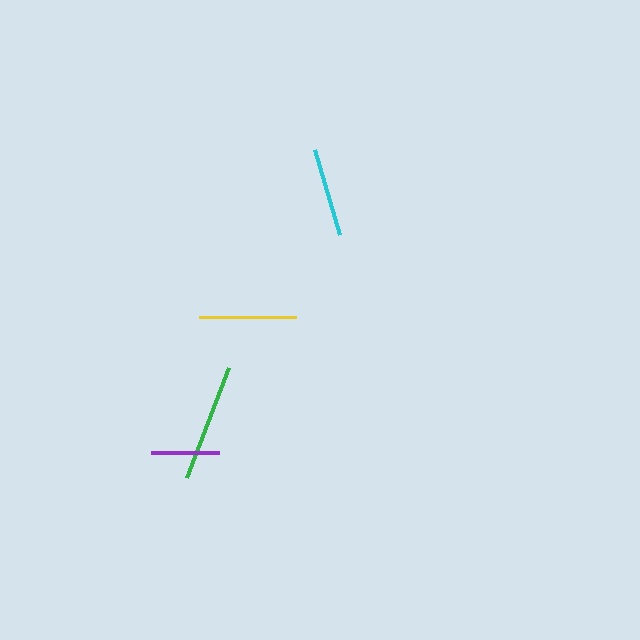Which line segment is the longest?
The green line is the longest at approximately 117 pixels.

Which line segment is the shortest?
The purple line is the shortest at approximately 68 pixels.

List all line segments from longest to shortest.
From longest to shortest: green, yellow, cyan, purple.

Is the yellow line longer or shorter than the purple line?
The yellow line is longer than the purple line.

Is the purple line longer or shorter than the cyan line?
The cyan line is longer than the purple line.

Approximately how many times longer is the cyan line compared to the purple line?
The cyan line is approximately 1.3 times the length of the purple line.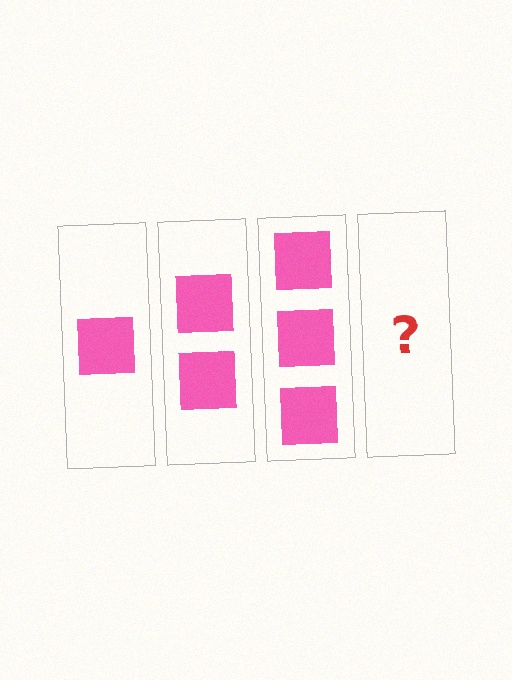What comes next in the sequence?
The next element should be 4 squares.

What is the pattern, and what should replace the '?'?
The pattern is that each step adds one more square. The '?' should be 4 squares.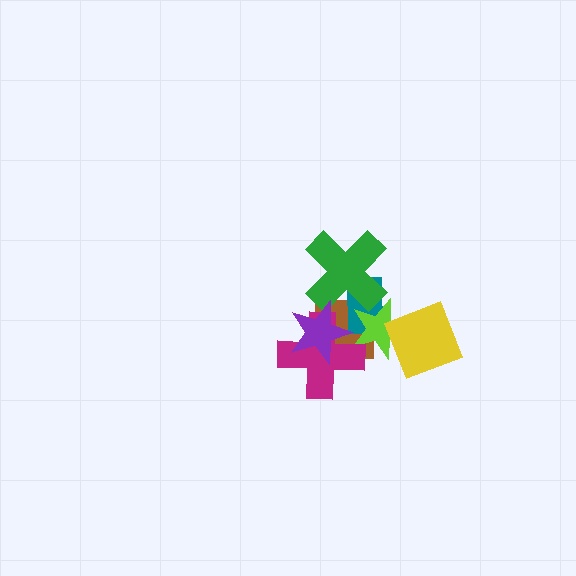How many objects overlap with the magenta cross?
3 objects overlap with the magenta cross.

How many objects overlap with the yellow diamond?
1 object overlaps with the yellow diamond.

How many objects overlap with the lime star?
5 objects overlap with the lime star.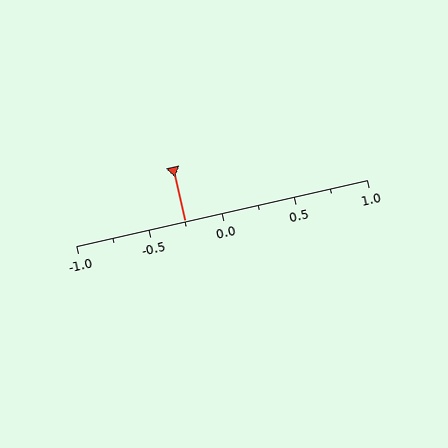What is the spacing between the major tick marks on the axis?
The major ticks are spaced 0.5 apart.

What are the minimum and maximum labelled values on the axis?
The axis runs from -1.0 to 1.0.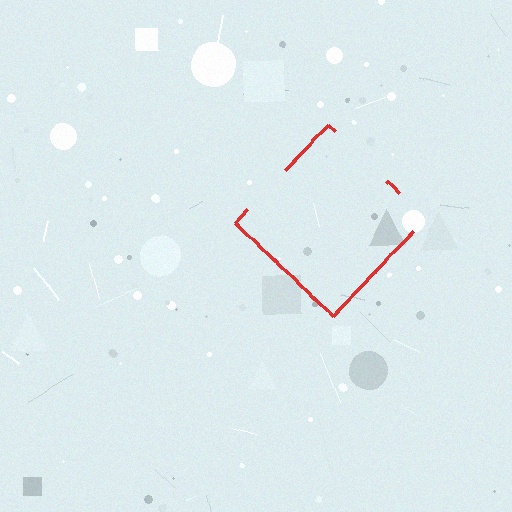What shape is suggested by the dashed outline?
The dashed outline suggests a diamond.